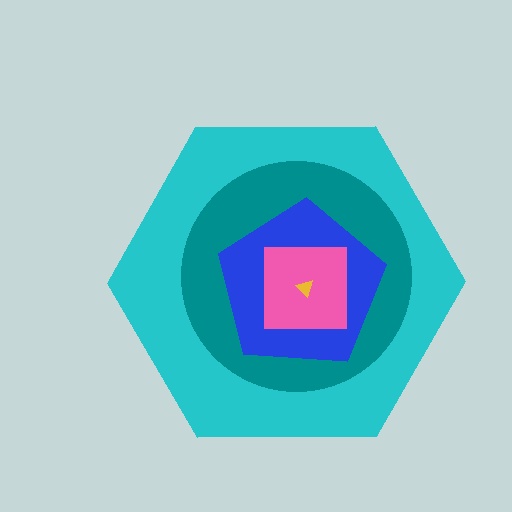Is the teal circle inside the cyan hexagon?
Yes.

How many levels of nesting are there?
5.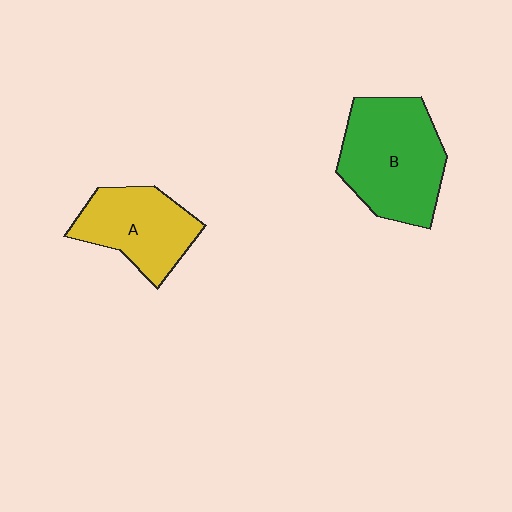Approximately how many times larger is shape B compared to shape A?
Approximately 1.4 times.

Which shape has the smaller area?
Shape A (yellow).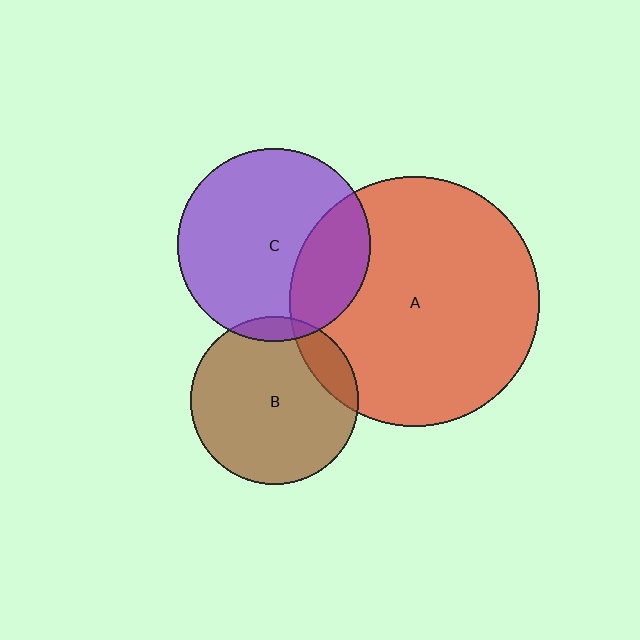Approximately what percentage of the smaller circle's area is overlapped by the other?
Approximately 15%.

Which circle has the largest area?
Circle A (red).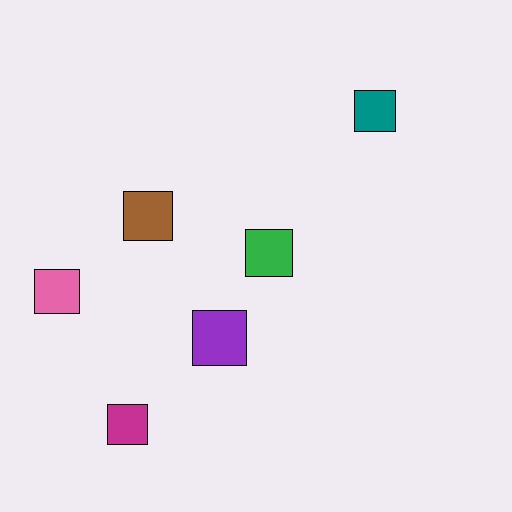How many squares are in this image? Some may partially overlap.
There are 6 squares.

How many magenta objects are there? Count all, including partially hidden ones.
There is 1 magenta object.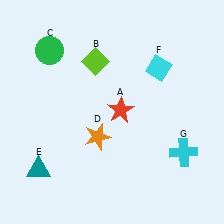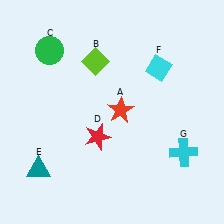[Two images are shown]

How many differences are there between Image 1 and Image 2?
There is 1 difference between the two images.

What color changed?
The star (D) changed from orange in Image 1 to red in Image 2.